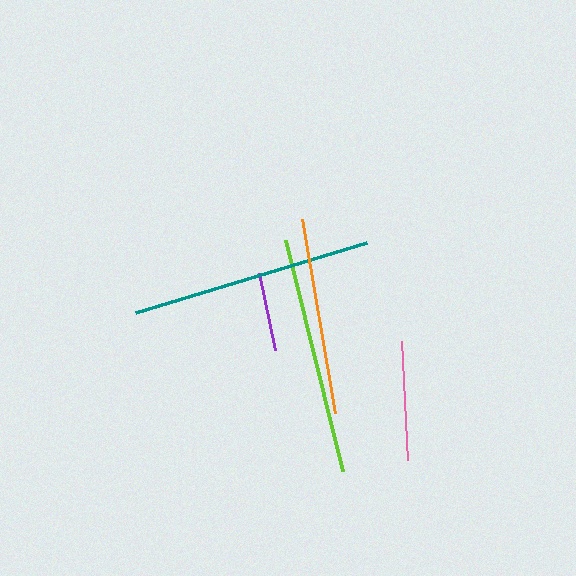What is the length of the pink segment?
The pink segment is approximately 119 pixels long.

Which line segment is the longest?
The teal line is the longest at approximately 241 pixels.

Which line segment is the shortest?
The purple line is the shortest at approximately 79 pixels.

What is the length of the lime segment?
The lime segment is approximately 237 pixels long.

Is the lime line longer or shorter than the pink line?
The lime line is longer than the pink line.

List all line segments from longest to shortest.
From longest to shortest: teal, lime, orange, pink, purple.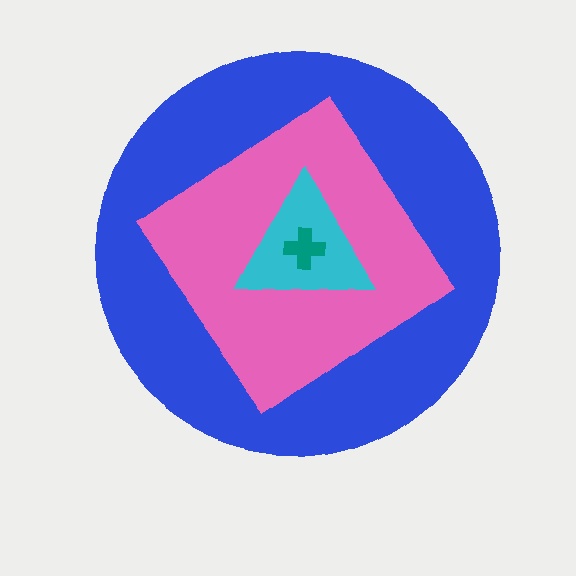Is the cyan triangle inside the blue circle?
Yes.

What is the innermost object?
The teal cross.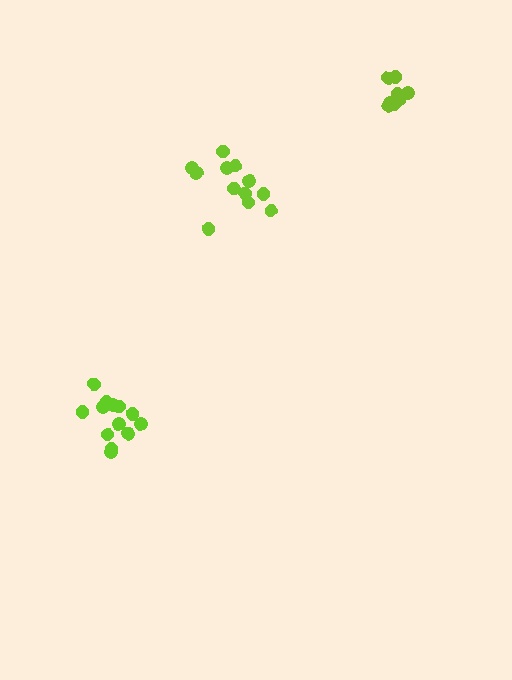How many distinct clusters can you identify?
There are 3 distinct clusters.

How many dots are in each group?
Group 1: 13 dots, Group 2: 8 dots, Group 3: 12 dots (33 total).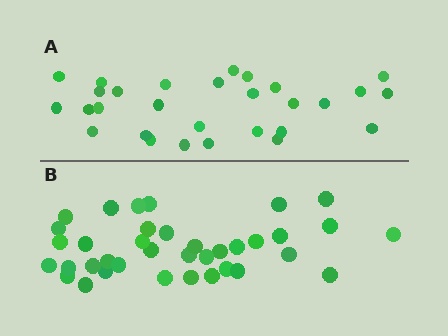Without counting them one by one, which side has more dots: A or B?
Region B (the bottom region) has more dots.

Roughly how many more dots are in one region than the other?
Region B has roughly 8 or so more dots than region A.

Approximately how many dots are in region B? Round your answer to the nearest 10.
About 40 dots. (The exact count is 37, which rounds to 40.)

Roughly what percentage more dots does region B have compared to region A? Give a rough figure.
About 30% more.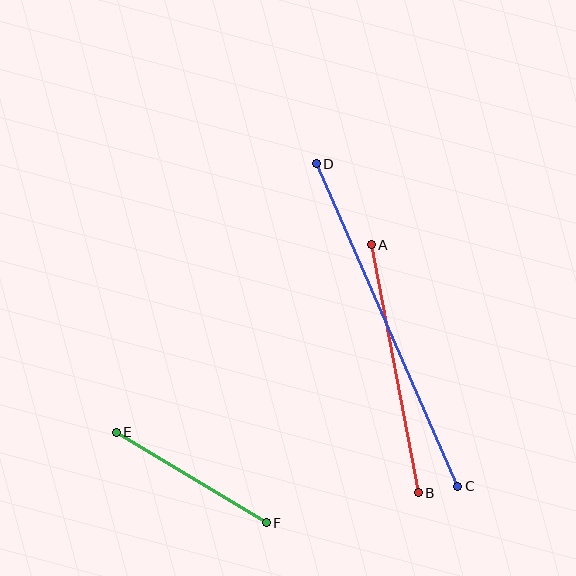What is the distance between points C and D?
The distance is approximately 352 pixels.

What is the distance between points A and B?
The distance is approximately 252 pixels.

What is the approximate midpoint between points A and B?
The midpoint is at approximately (395, 369) pixels.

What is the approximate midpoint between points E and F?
The midpoint is at approximately (191, 477) pixels.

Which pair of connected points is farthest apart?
Points C and D are farthest apart.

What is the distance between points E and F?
The distance is approximately 175 pixels.